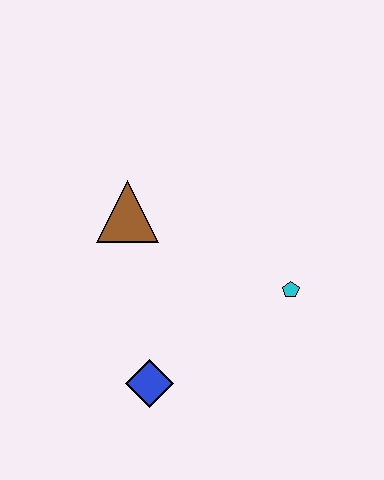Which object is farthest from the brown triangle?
The cyan pentagon is farthest from the brown triangle.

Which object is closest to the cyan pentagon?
The blue diamond is closest to the cyan pentagon.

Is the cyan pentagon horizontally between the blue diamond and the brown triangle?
No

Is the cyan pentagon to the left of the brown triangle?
No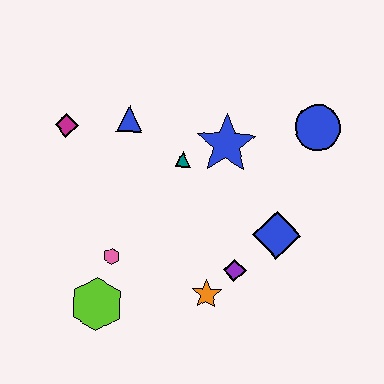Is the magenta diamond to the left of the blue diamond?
Yes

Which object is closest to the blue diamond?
The purple diamond is closest to the blue diamond.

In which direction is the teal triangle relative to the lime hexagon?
The teal triangle is above the lime hexagon.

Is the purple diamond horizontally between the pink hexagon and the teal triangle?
No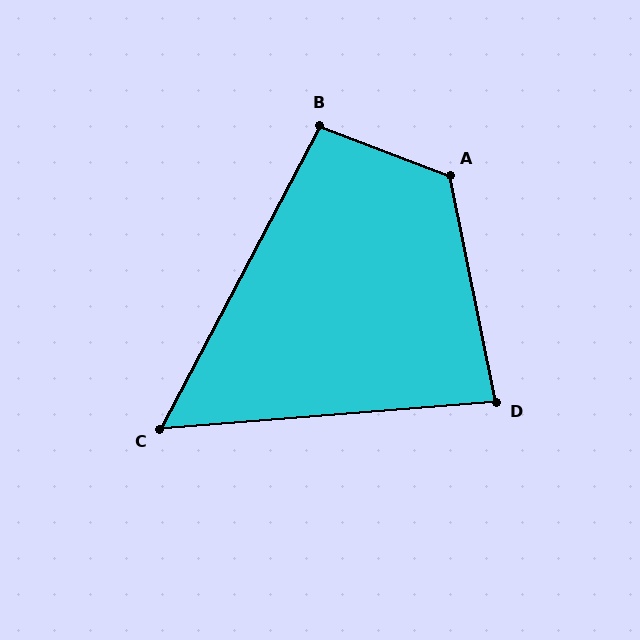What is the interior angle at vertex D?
Approximately 83 degrees (acute).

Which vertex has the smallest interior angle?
C, at approximately 58 degrees.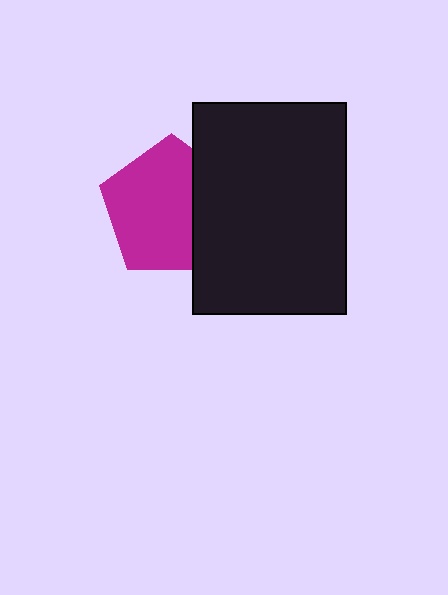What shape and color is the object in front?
The object in front is a black rectangle.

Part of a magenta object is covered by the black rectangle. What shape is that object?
It is a pentagon.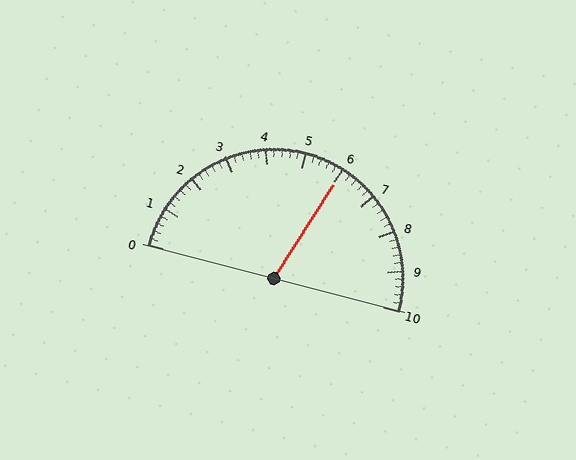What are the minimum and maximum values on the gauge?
The gauge ranges from 0 to 10.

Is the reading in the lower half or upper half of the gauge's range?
The reading is in the upper half of the range (0 to 10).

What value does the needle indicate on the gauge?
The needle indicates approximately 6.0.